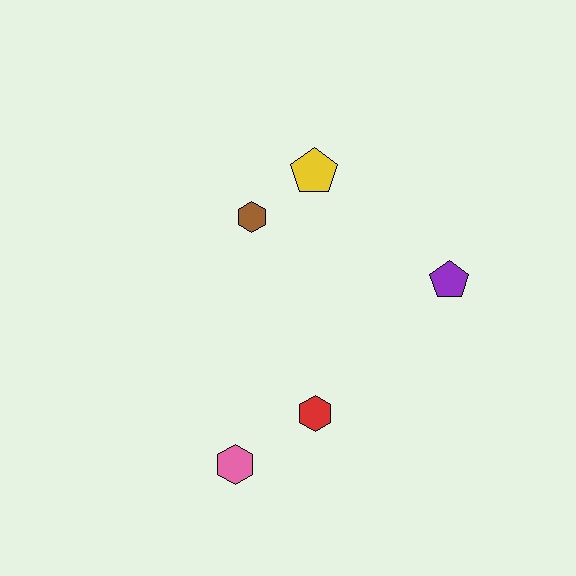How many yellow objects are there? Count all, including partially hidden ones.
There is 1 yellow object.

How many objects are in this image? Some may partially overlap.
There are 5 objects.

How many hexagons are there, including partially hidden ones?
There are 3 hexagons.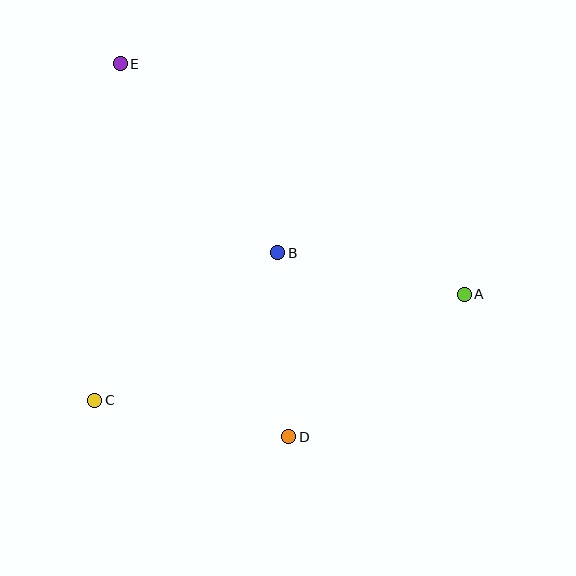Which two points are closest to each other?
Points B and D are closest to each other.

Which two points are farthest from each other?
Points A and E are farthest from each other.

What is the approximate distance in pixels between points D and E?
The distance between D and E is approximately 409 pixels.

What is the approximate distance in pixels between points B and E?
The distance between B and E is approximately 246 pixels.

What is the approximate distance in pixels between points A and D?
The distance between A and D is approximately 226 pixels.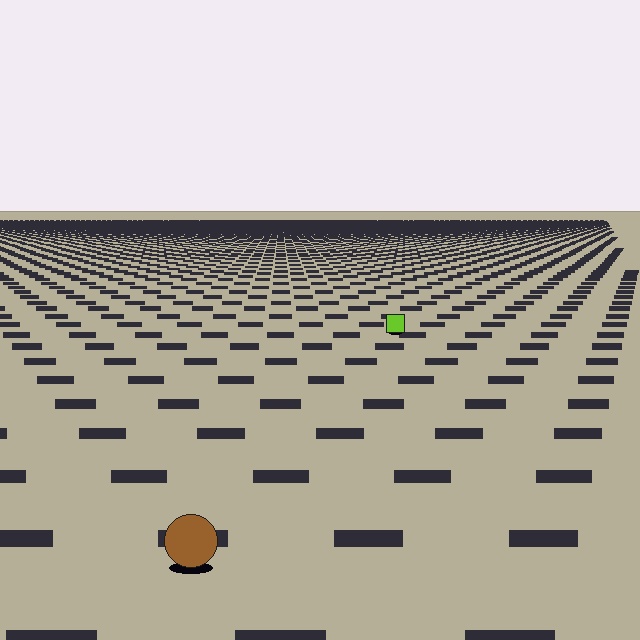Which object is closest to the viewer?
The brown circle is closest. The texture marks near it are larger and more spread out.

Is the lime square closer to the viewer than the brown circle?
No. The brown circle is closer — you can tell from the texture gradient: the ground texture is coarser near it.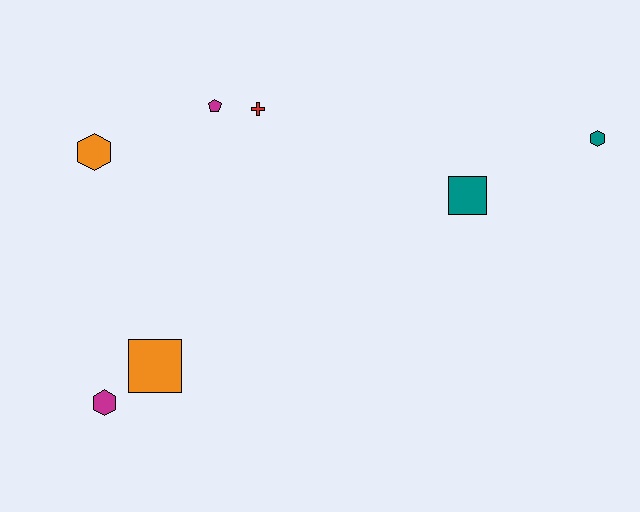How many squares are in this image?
There are 2 squares.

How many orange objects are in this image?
There are 2 orange objects.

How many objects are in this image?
There are 7 objects.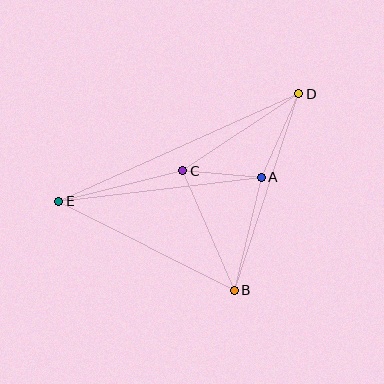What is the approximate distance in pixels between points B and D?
The distance between B and D is approximately 207 pixels.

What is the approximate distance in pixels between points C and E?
The distance between C and E is approximately 128 pixels.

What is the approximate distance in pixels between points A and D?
The distance between A and D is approximately 91 pixels.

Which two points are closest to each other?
Points A and C are closest to each other.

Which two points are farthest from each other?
Points D and E are farthest from each other.